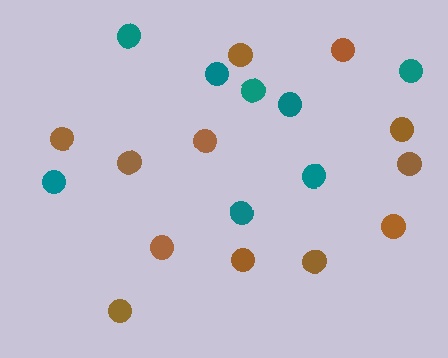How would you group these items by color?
There are 2 groups: one group of brown circles (12) and one group of teal circles (8).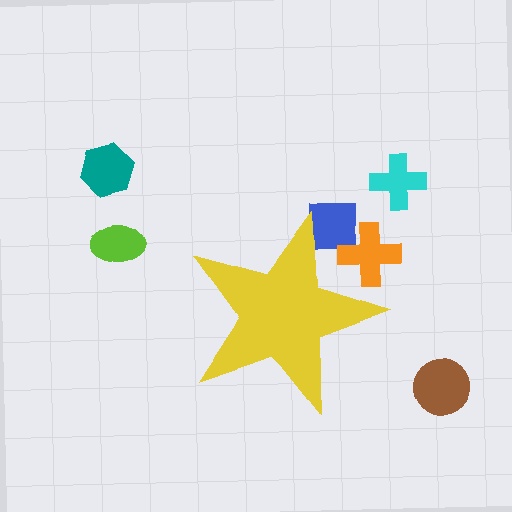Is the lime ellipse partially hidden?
No, the lime ellipse is fully visible.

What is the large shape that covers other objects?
A yellow star.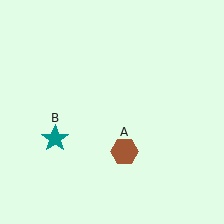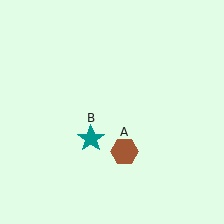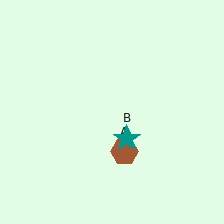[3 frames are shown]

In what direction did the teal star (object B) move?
The teal star (object B) moved right.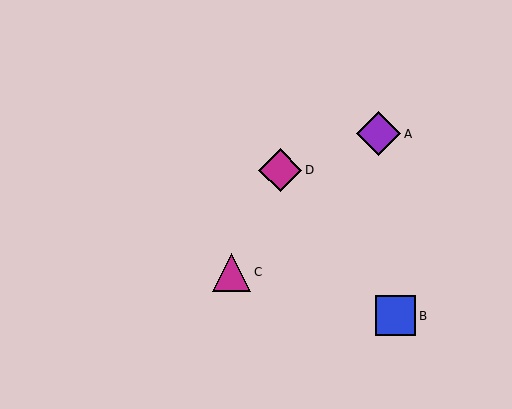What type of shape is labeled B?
Shape B is a blue square.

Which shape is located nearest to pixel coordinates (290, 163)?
The magenta diamond (labeled D) at (280, 170) is nearest to that location.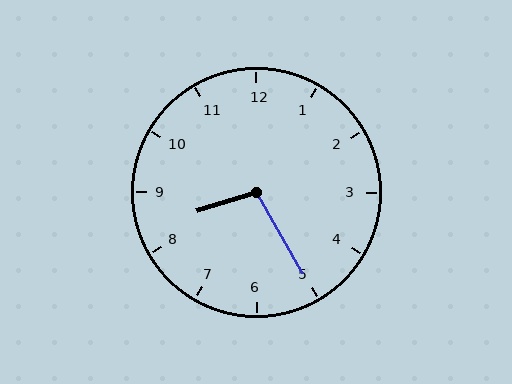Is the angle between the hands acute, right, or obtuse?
It is obtuse.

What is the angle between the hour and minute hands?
Approximately 102 degrees.